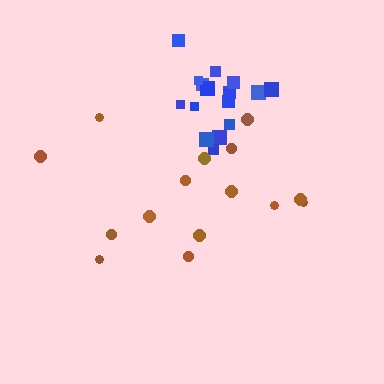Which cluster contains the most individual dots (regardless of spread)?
Blue (16).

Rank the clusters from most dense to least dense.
blue, brown.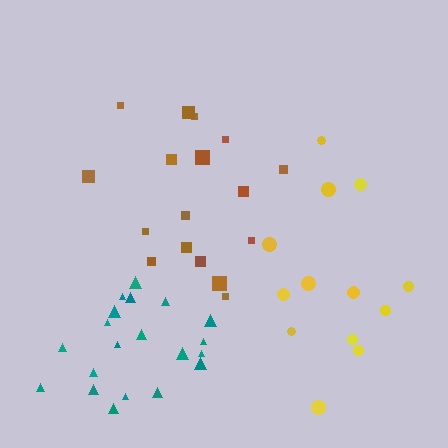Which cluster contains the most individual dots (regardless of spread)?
Teal (21).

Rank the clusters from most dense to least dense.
teal, yellow, brown.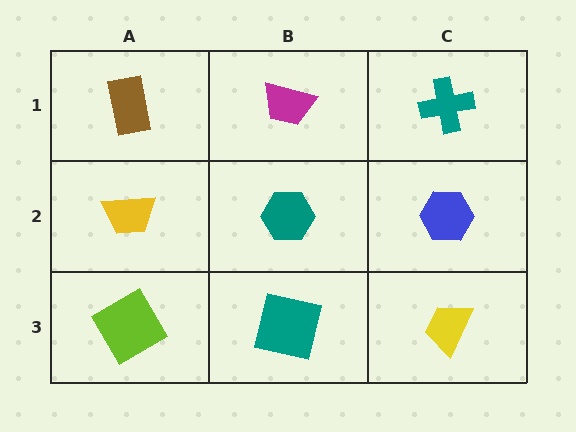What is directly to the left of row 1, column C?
A magenta trapezoid.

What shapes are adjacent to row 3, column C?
A blue hexagon (row 2, column C), a teal square (row 3, column B).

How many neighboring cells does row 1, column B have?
3.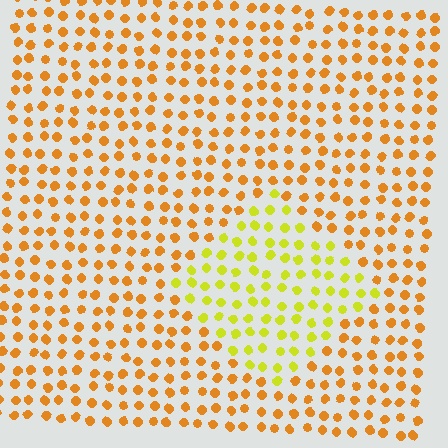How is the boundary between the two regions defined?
The boundary is defined purely by a slight shift in hue (about 36 degrees). Spacing, size, and orientation are identical on both sides.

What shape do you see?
I see a diamond.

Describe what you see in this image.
The image is filled with small orange elements in a uniform arrangement. A diamond-shaped region is visible where the elements are tinted to a slightly different hue, forming a subtle color boundary.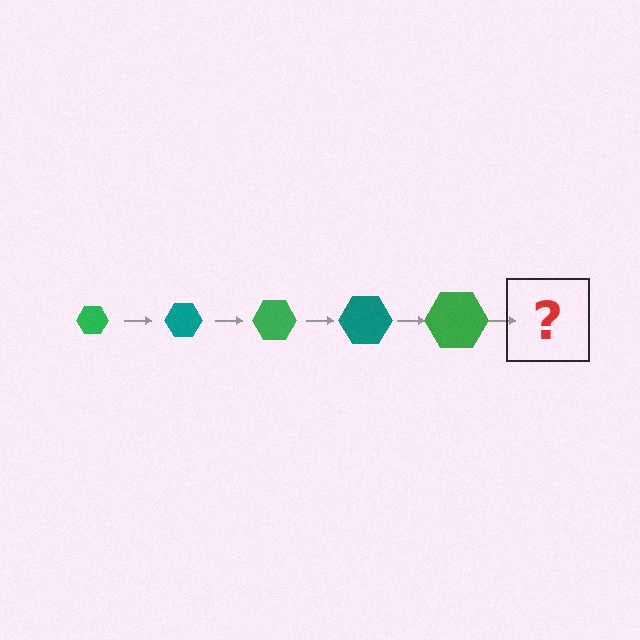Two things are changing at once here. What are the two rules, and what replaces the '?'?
The two rules are that the hexagon grows larger each step and the color cycles through green and teal. The '?' should be a teal hexagon, larger than the previous one.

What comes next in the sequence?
The next element should be a teal hexagon, larger than the previous one.